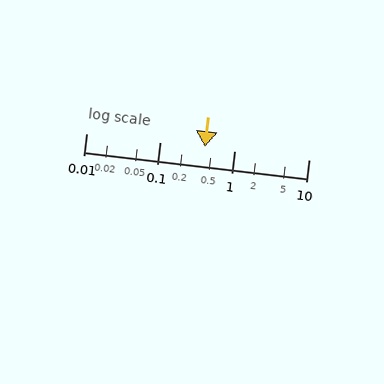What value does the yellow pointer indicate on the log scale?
The pointer indicates approximately 0.4.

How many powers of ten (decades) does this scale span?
The scale spans 3 decades, from 0.01 to 10.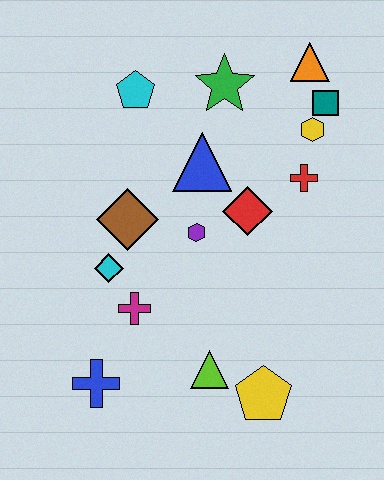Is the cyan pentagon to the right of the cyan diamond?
Yes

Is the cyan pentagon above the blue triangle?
Yes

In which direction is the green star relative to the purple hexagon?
The green star is above the purple hexagon.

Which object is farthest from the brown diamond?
The orange triangle is farthest from the brown diamond.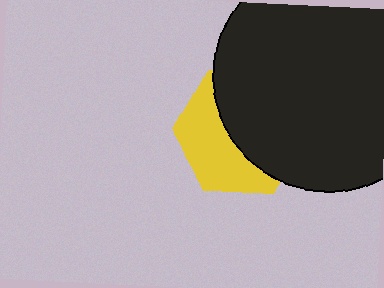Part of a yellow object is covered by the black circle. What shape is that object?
It is a hexagon.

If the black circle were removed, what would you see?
You would see the complete yellow hexagon.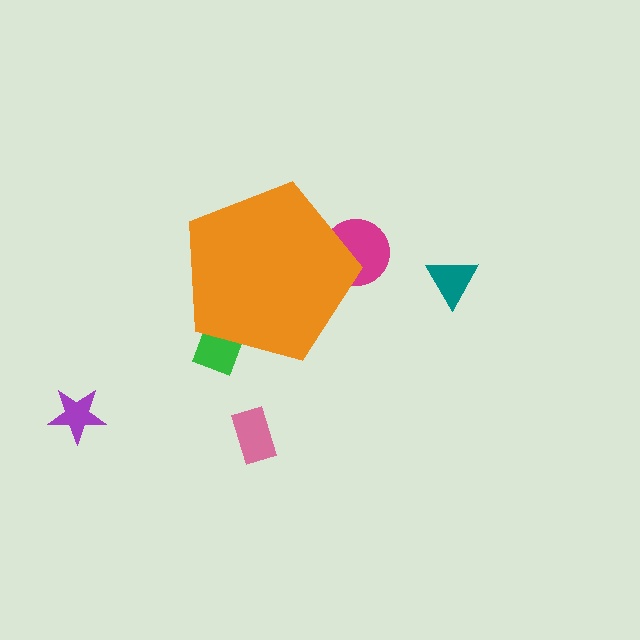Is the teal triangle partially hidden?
No, the teal triangle is fully visible.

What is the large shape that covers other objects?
An orange pentagon.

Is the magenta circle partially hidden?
Yes, the magenta circle is partially hidden behind the orange pentagon.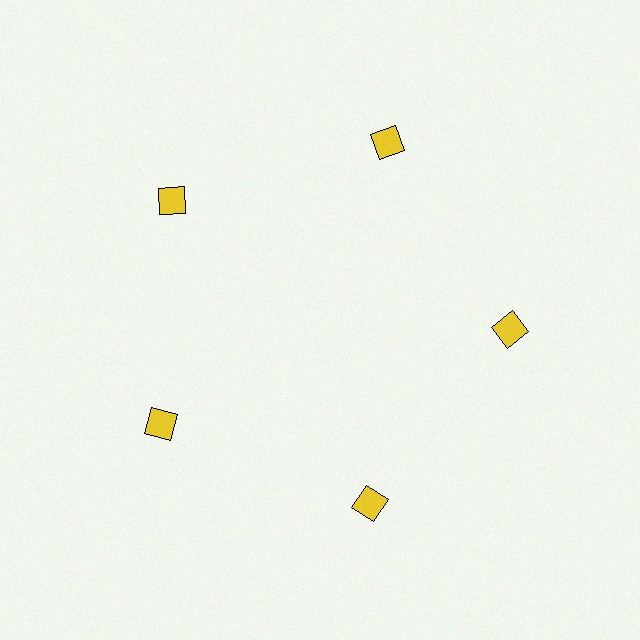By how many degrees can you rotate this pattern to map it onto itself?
The pattern maps onto itself every 72 degrees of rotation.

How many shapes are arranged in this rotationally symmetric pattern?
There are 5 shapes, arranged in 5 groups of 1.